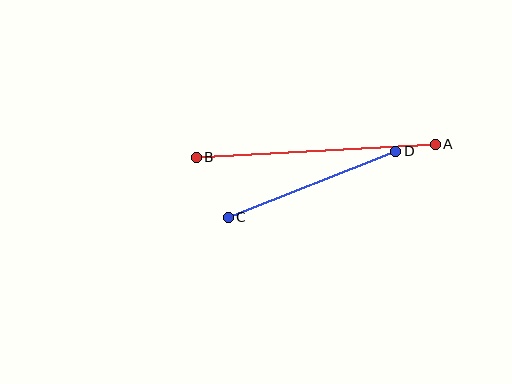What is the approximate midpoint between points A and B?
The midpoint is at approximately (316, 151) pixels.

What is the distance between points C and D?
The distance is approximately 180 pixels.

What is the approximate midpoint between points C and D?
The midpoint is at approximately (312, 184) pixels.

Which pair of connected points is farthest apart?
Points A and B are farthest apart.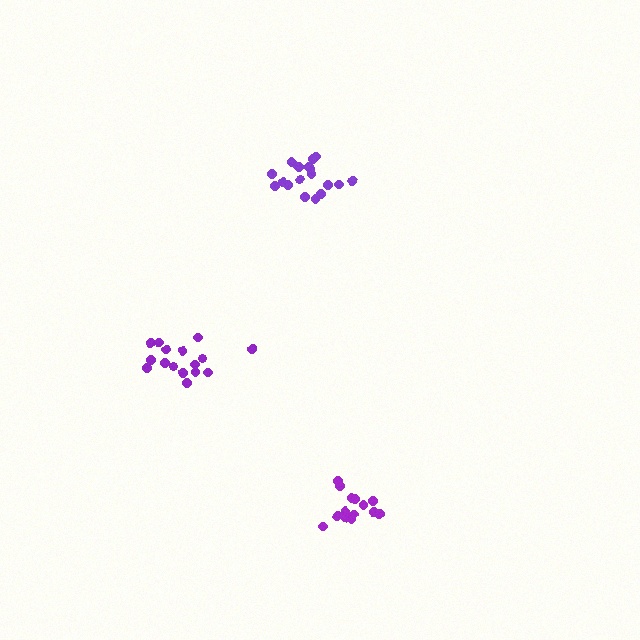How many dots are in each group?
Group 1: 18 dots, Group 2: 16 dots, Group 3: 14 dots (48 total).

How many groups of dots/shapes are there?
There are 3 groups.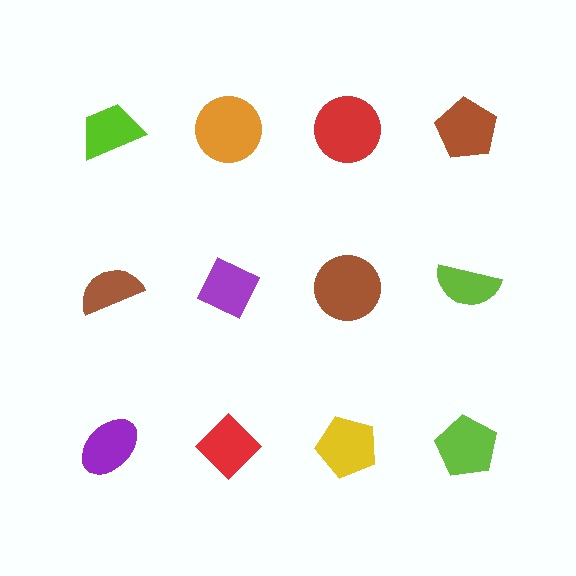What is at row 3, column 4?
A lime pentagon.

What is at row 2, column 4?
A lime semicircle.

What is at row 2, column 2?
A purple diamond.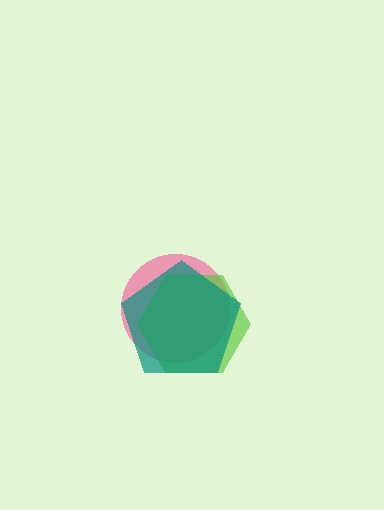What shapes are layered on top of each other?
The layered shapes are: a pink circle, a lime hexagon, a teal pentagon.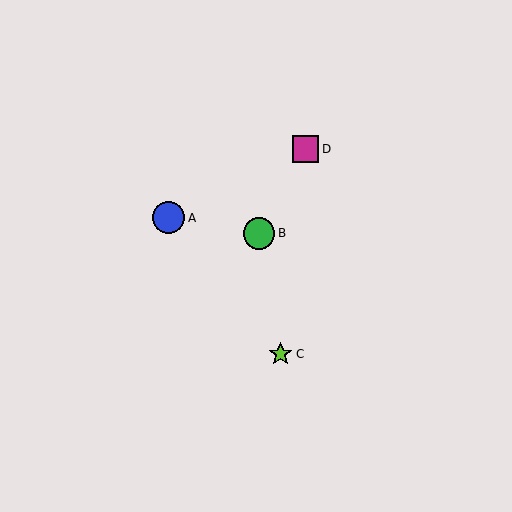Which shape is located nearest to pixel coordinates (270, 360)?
The lime star (labeled C) at (281, 354) is nearest to that location.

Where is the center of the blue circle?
The center of the blue circle is at (168, 218).